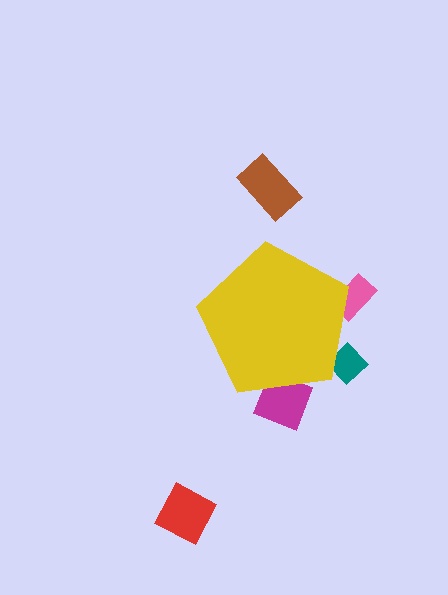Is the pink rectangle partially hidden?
Yes, the pink rectangle is partially hidden behind the yellow pentagon.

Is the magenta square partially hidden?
Yes, the magenta square is partially hidden behind the yellow pentagon.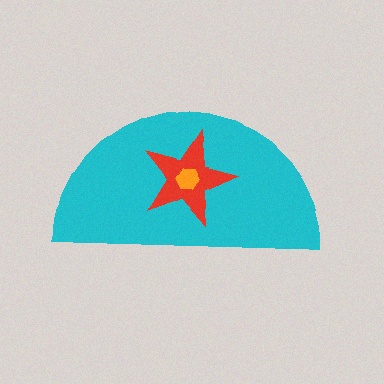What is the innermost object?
The orange hexagon.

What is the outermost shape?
The cyan semicircle.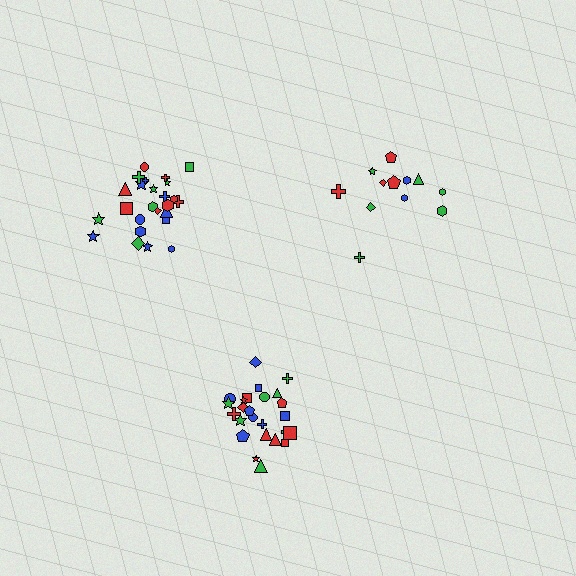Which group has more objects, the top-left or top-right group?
The top-left group.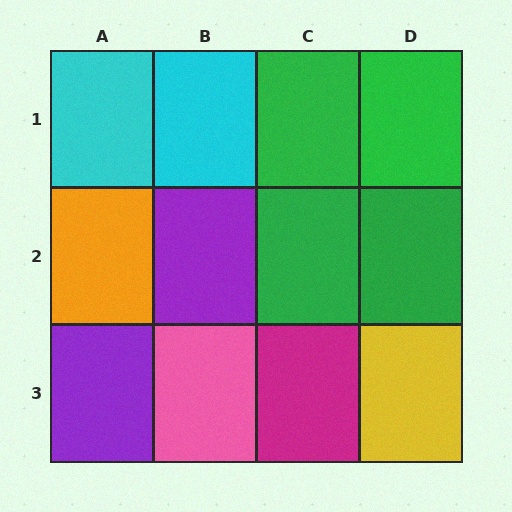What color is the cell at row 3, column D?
Yellow.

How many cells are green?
4 cells are green.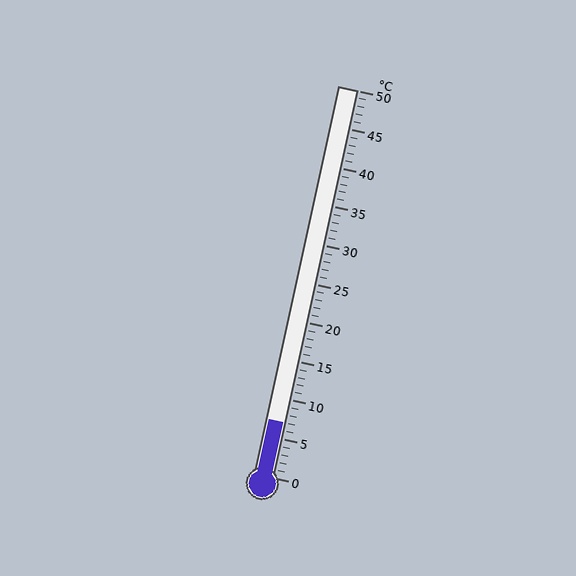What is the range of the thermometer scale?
The thermometer scale ranges from 0°C to 50°C.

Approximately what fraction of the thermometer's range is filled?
The thermometer is filled to approximately 15% of its range.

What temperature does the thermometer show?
The thermometer shows approximately 7°C.